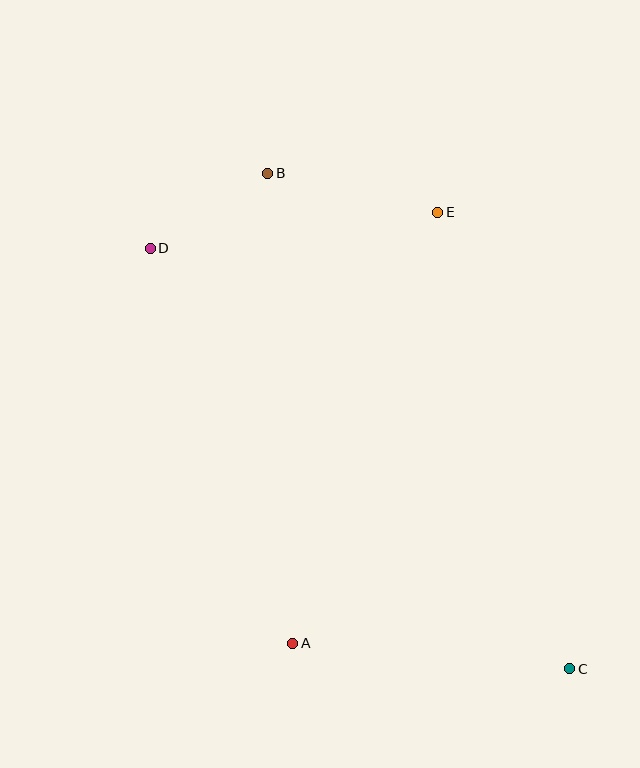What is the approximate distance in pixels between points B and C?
The distance between B and C is approximately 581 pixels.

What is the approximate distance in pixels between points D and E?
The distance between D and E is approximately 289 pixels.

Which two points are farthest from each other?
Points C and D are farthest from each other.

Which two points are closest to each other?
Points B and D are closest to each other.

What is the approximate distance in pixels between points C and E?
The distance between C and E is approximately 475 pixels.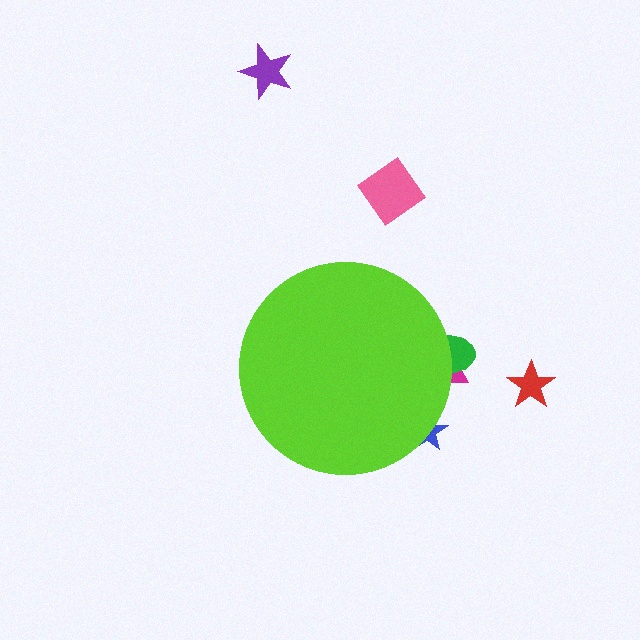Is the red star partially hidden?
No, the red star is fully visible.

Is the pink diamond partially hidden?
No, the pink diamond is fully visible.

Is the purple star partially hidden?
No, the purple star is fully visible.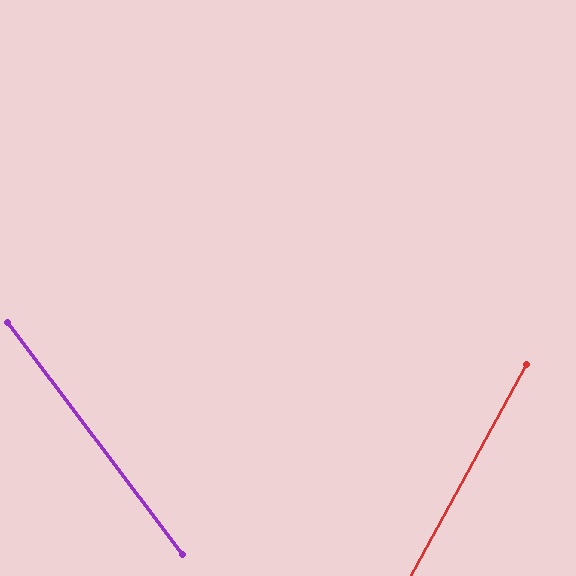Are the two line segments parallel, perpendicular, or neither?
Neither parallel nor perpendicular — they differ by about 66°.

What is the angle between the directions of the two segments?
Approximately 66 degrees.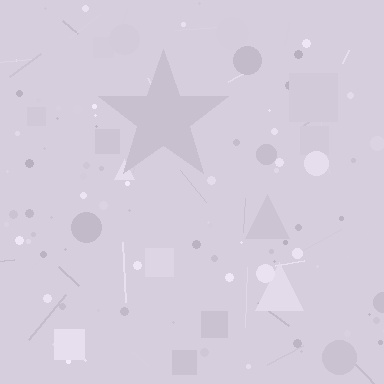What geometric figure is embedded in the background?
A star is embedded in the background.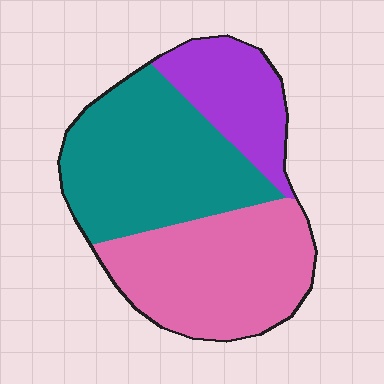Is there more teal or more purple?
Teal.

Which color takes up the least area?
Purple, at roughly 20%.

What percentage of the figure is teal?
Teal covers roughly 40% of the figure.